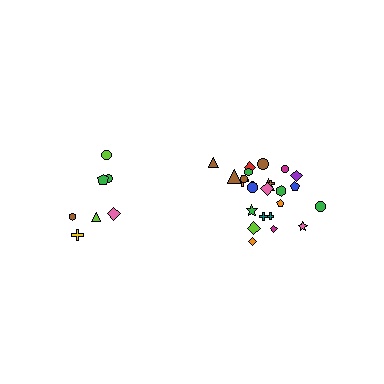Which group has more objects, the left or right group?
The right group.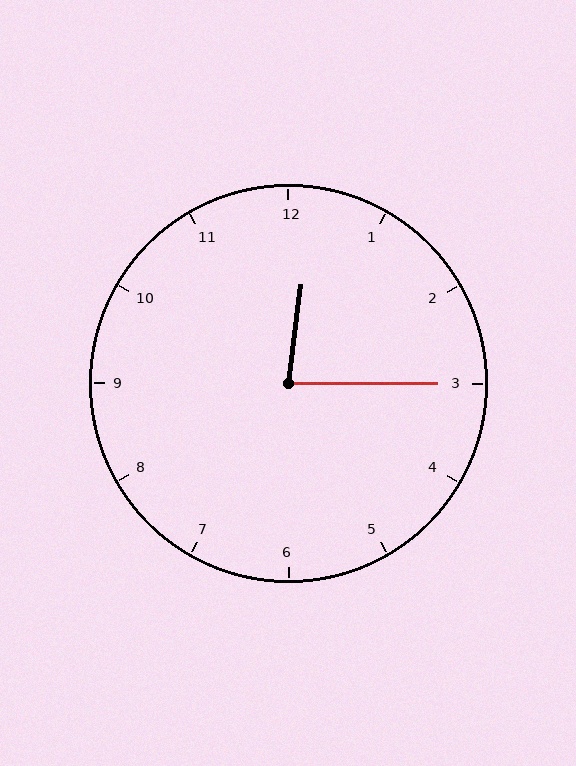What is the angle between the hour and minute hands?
Approximately 82 degrees.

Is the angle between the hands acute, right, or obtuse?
It is acute.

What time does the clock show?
12:15.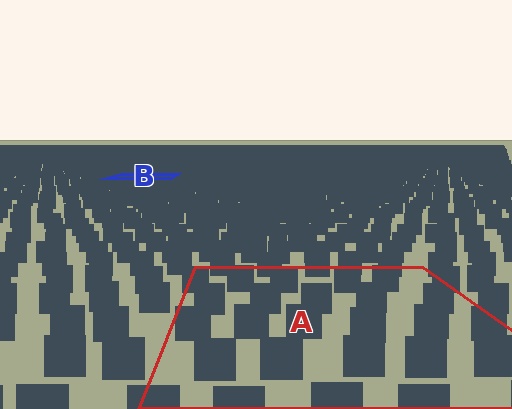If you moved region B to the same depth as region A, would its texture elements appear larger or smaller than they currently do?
They would appear larger. At a closer depth, the same texture elements are projected at a bigger on-screen size.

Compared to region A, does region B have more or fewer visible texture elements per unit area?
Region B has more texture elements per unit area — they are packed more densely because it is farther away.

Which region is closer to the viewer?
Region A is closer. The texture elements there are larger and more spread out.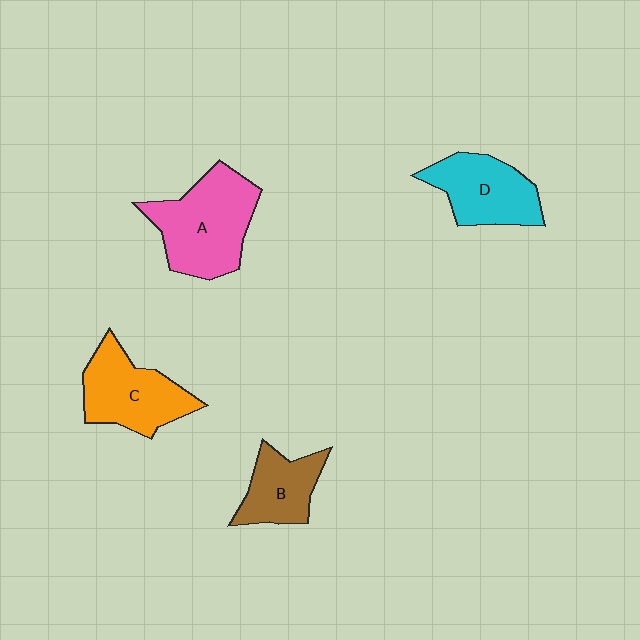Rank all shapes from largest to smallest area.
From largest to smallest: A (pink), C (orange), D (cyan), B (brown).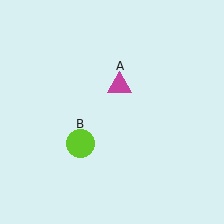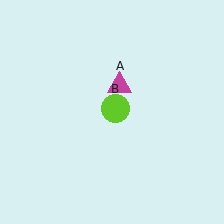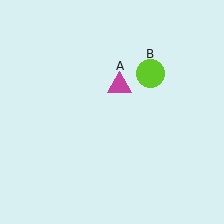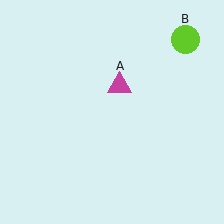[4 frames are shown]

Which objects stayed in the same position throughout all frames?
Magenta triangle (object A) remained stationary.